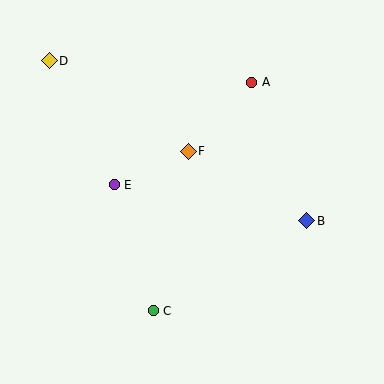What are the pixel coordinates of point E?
Point E is at (114, 185).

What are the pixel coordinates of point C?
Point C is at (153, 311).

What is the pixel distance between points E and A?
The distance between E and A is 171 pixels.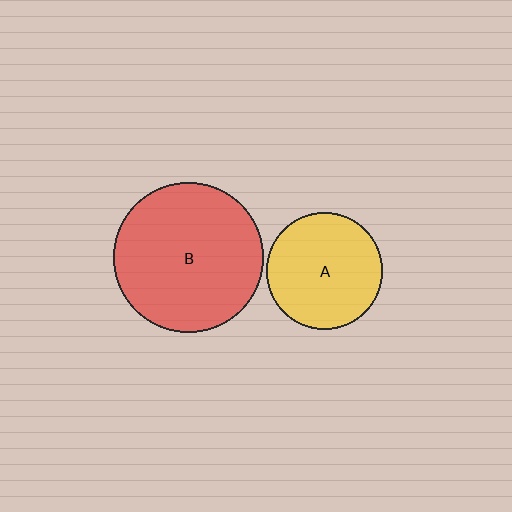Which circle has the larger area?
Circle B (red).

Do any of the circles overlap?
No, none of the circles overlap.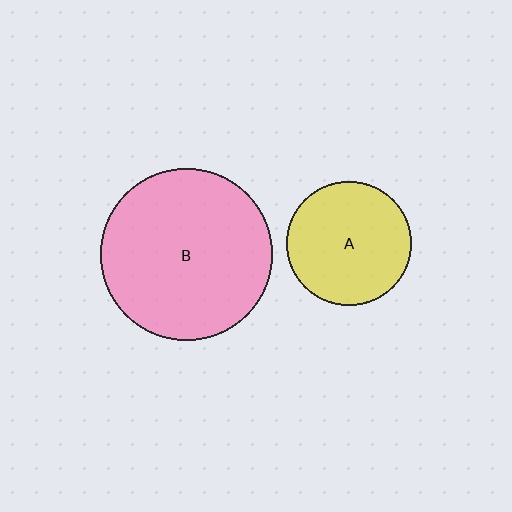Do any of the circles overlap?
No, none of the circles overlap.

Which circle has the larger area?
Circle B (pink).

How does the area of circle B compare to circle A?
Approximately 1.9 times.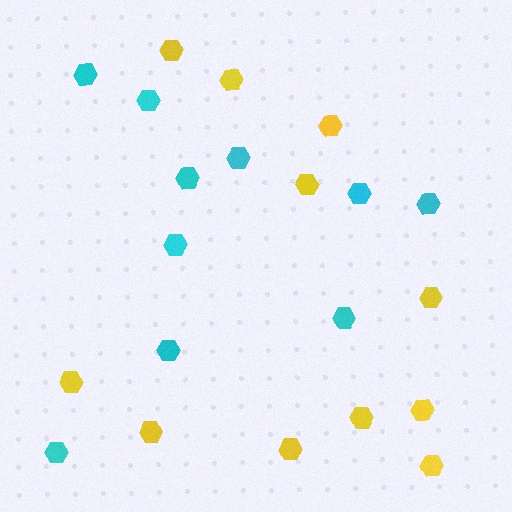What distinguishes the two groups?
There are 2 groups: one group of cyan hexagons (10) and one group of yellow hexagons (11).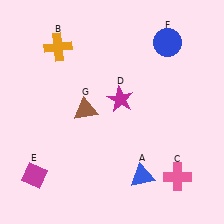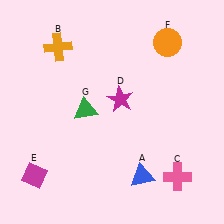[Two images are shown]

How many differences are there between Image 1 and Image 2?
There are 2 differences between the two images.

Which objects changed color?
F changed from blue to orange. G changed from brown to green.